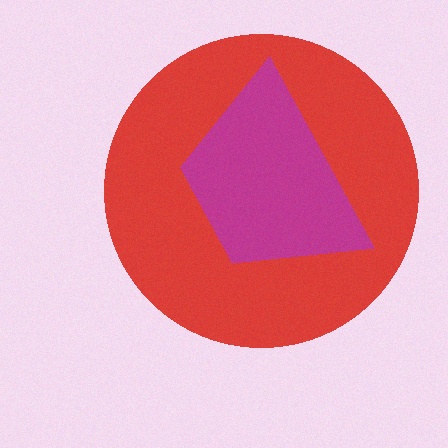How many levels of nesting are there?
2.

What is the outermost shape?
The red circle.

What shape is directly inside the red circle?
The magenta trapezoid.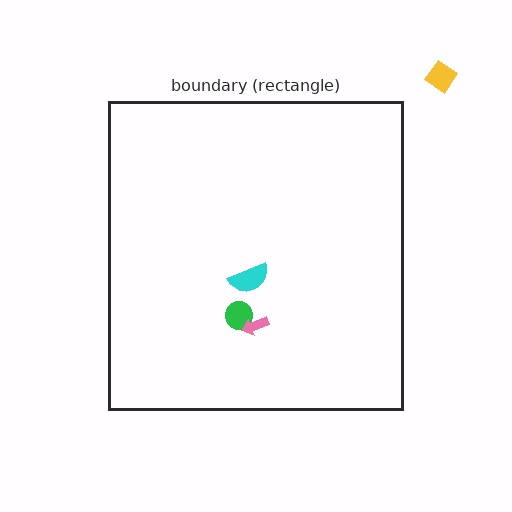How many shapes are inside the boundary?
3 inside, 1 outside.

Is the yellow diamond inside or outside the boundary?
Outside.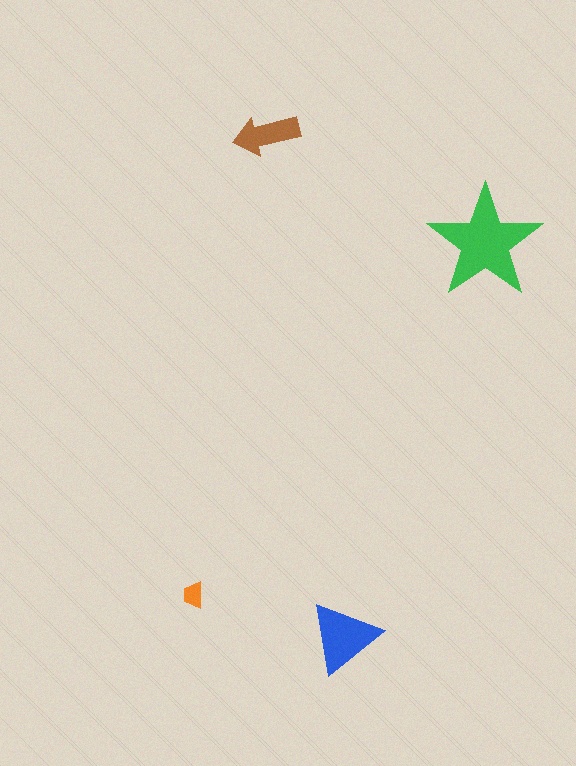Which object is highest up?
The brown arrow is topmost.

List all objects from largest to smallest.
The green star, the blue triangle, the brown arrow, the orange trapezoid.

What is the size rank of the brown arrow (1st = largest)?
3rd.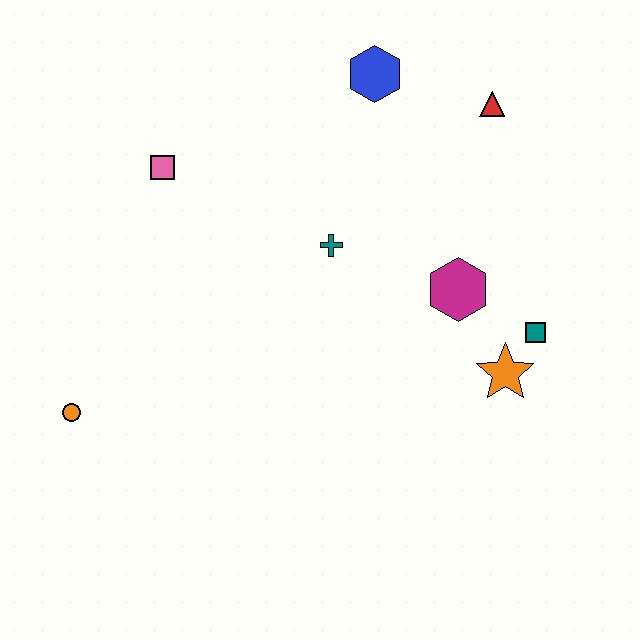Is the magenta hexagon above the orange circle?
Yes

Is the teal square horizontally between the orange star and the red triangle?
No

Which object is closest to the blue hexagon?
The red triangle is closest to the blue hexagon.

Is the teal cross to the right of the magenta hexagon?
No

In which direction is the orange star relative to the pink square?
The orange star is to the right of the pink square.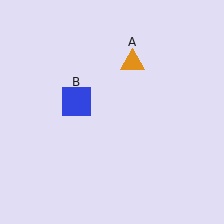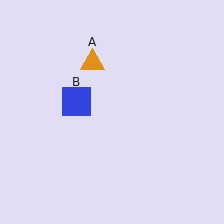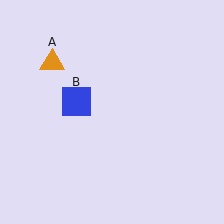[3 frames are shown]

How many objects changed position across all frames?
1 object changed position: orange triangle (object A).